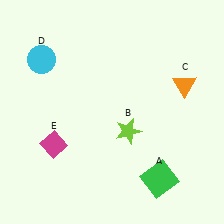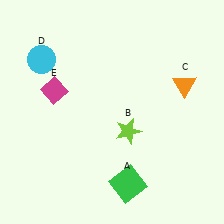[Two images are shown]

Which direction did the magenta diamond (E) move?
The magenta diamond (E) moved up.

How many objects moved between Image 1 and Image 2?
2 objects moved between the two images.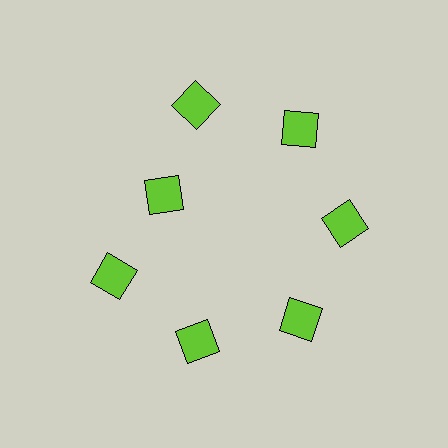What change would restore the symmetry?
The symmetry would be restored by moving it outward, back onto the ring so that all 7 diamonds sit at equal angles and equal distance from the center.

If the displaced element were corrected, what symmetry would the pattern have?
It would have 7-fold rotational symmetry — the pattern would map onto itself every 51 degrees.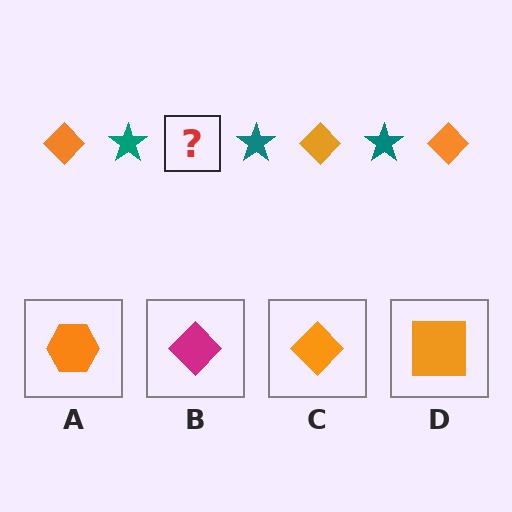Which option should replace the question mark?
Option C.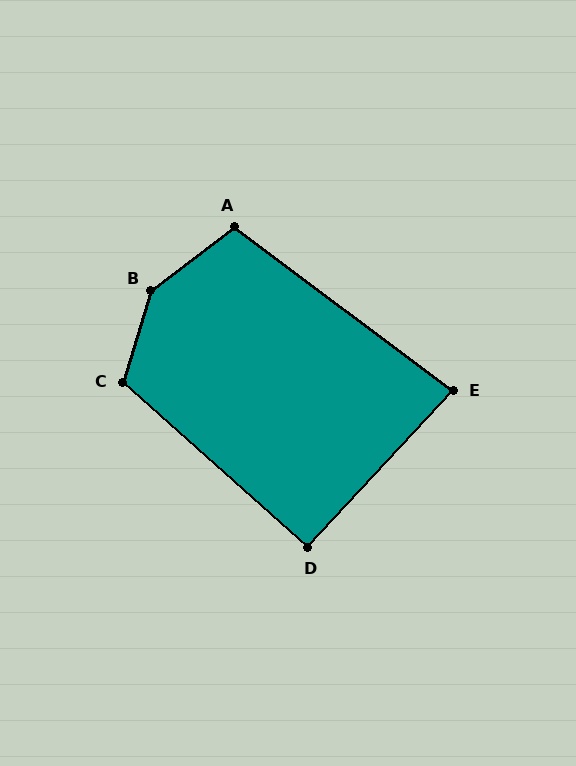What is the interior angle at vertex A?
Approximately 106 degrees (obtuse).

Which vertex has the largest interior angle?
B, at approximately 145 degrees.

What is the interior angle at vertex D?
Approximately 91 degrees (approximately right).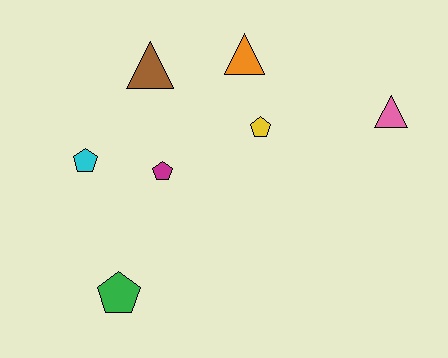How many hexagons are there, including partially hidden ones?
There are no hexagons.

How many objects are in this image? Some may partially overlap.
There are 7 objects.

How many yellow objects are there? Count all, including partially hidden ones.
There is 1 yellow object.